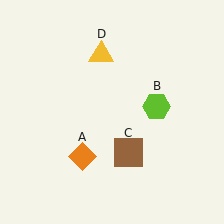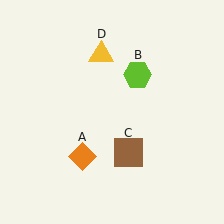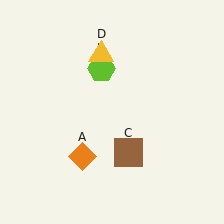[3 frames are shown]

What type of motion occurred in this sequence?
The lime hexagon (object B) rotated counterclockwise around the center of the scene.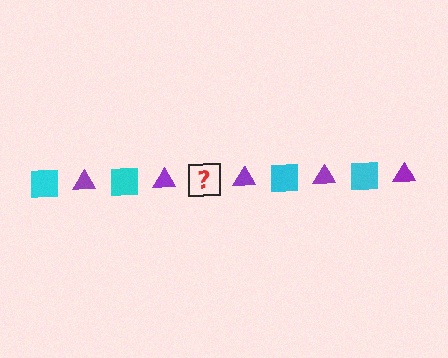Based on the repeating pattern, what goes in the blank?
The blank should be a cyan square.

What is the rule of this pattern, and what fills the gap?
The rule is that the pattern alternates between cyan square and purple triangle. The gap should be filled with a cyan square.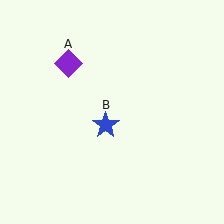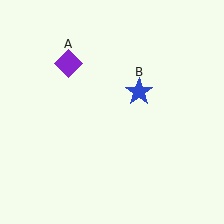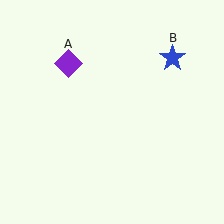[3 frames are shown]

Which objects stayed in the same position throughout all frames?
Purple diamond (object A) remained stationary.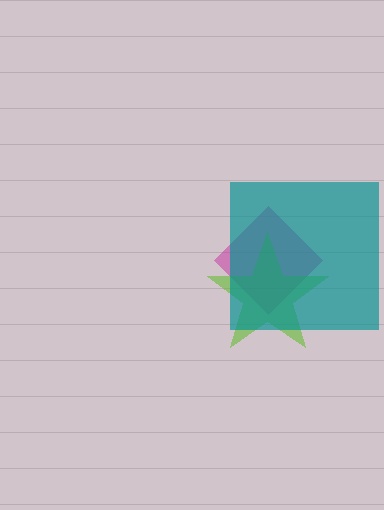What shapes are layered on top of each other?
The layered shapes are: a magenta diamond, a lime star, a teal square.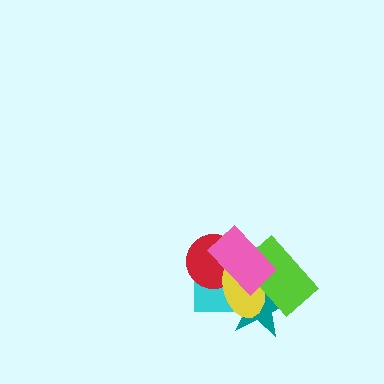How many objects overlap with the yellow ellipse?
5 objects overlap with the yellow ellipse.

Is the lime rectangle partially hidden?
Yes, it is partially covered by another shape.